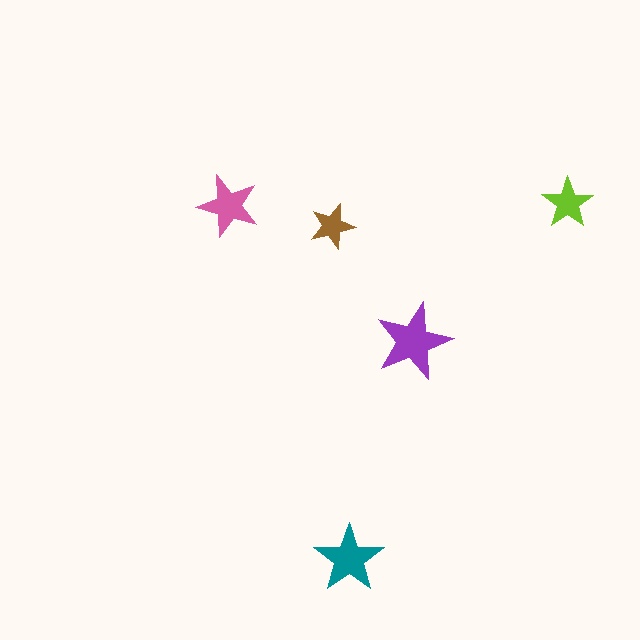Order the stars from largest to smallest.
the purple one, the teal one, the pink one, the lime one, the brown one.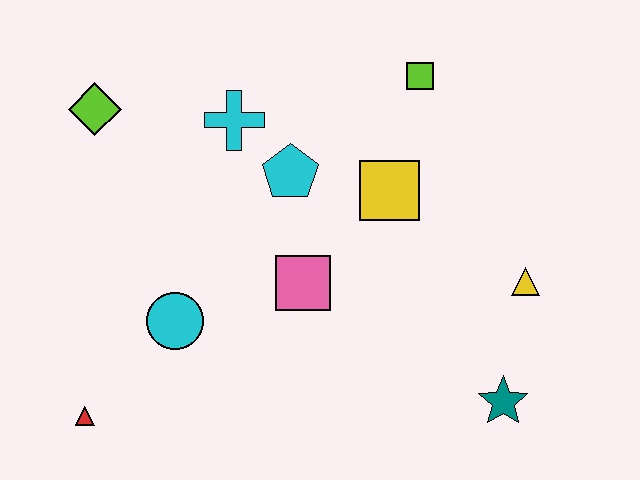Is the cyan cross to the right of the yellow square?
No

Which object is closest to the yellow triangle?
The teal star is closest to the yellow triangle.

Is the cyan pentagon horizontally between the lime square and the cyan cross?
Yes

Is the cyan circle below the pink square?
Yes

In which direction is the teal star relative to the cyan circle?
The teal star is to the right of the cyan circle.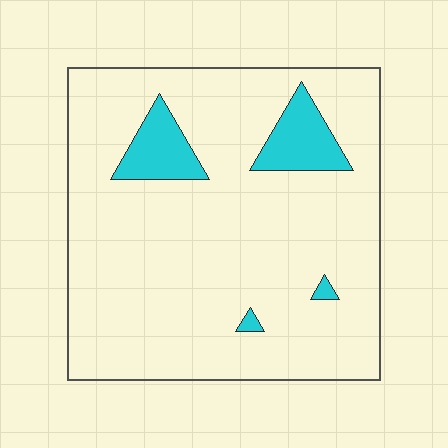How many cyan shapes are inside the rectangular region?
4.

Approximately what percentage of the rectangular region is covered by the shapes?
Approximately 10%.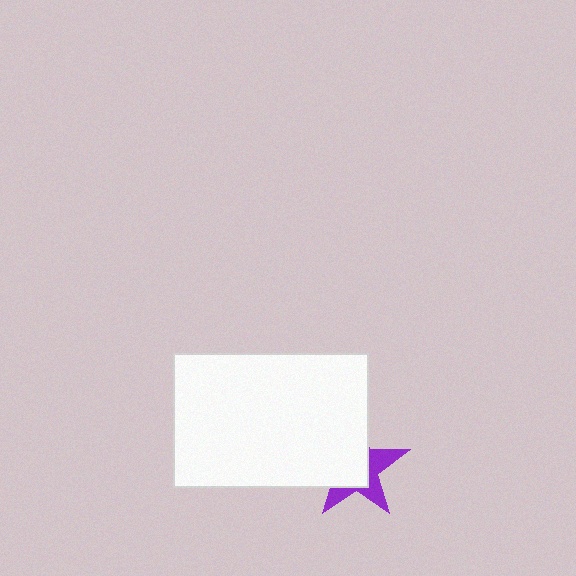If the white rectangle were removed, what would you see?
You would see the complete purple star.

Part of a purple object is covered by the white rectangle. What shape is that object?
It is a star.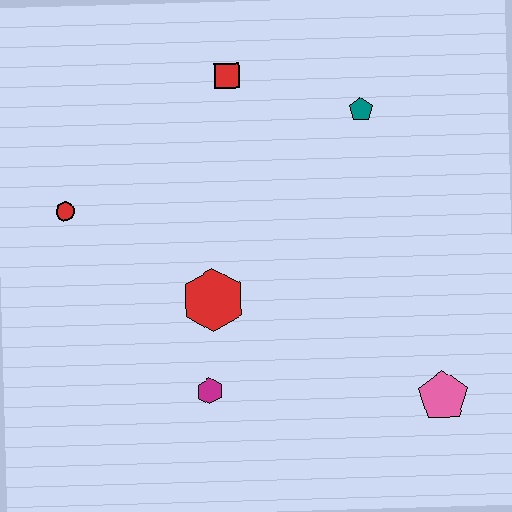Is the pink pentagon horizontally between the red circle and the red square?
No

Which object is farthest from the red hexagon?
The pink pentagon is farthest from the red hexagon.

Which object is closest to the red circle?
The red hexagon is closest to the red circle.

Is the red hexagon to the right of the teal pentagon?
No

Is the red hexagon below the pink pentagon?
No